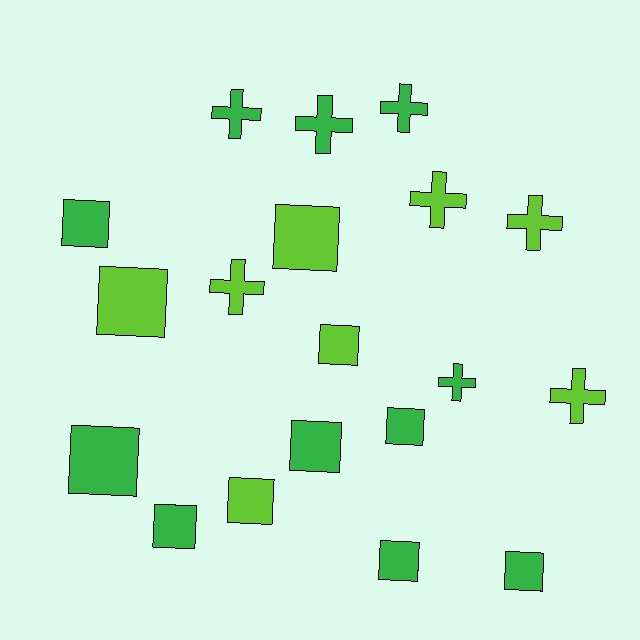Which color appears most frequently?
Green, with 11 objects.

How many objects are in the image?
There are 19 objects.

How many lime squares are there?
There are 4 lime squares.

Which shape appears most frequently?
Square, with 11 objects.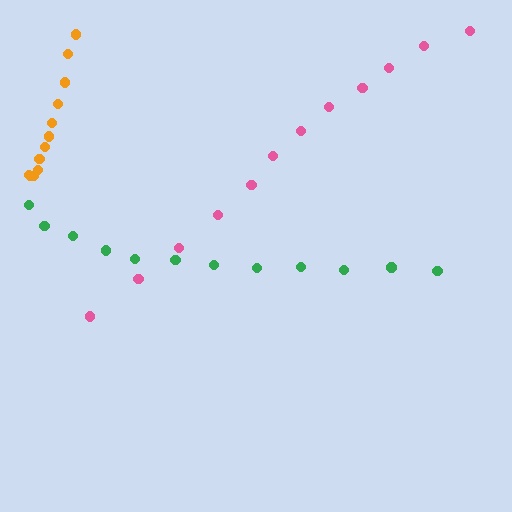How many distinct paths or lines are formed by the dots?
There are 3 distinct paths.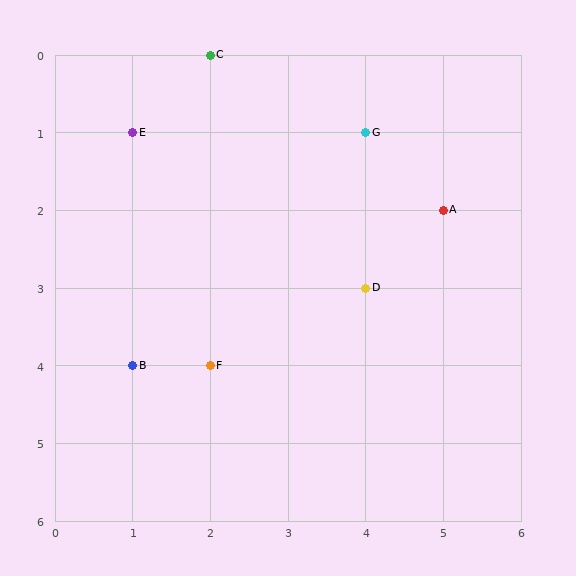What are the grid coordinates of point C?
Point C is at grid coordinates (2, 0).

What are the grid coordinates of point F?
Point F is at grid coordinates (2, 4).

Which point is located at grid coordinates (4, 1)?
Point G is at (4, 1).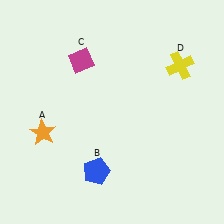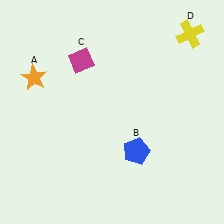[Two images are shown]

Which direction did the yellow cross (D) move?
The yellow cross (D) moved up.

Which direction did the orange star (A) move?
The orange star (A) moved up.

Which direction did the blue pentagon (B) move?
The blue pentagon (B) moved right.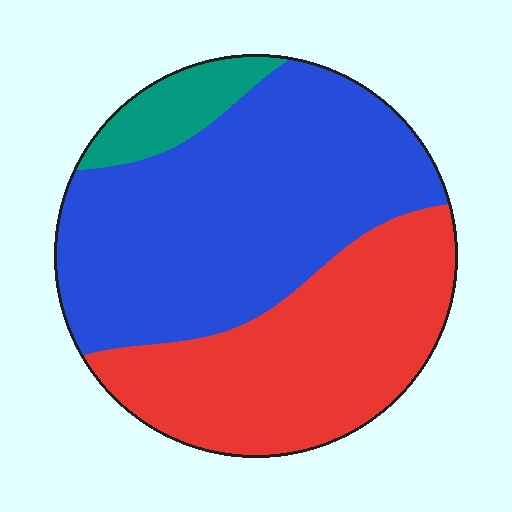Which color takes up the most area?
Blue, at roughly 55%.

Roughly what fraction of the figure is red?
Red takes up about three eighths (3/8) of the figure.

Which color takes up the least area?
Teal, at roughly 10%.